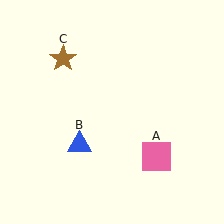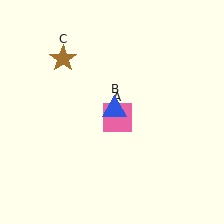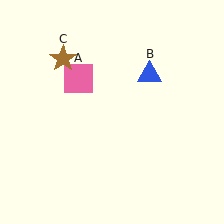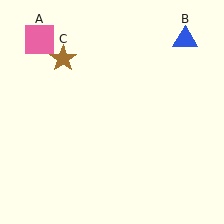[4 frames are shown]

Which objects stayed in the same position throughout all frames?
Brown star (object C) remained stationary.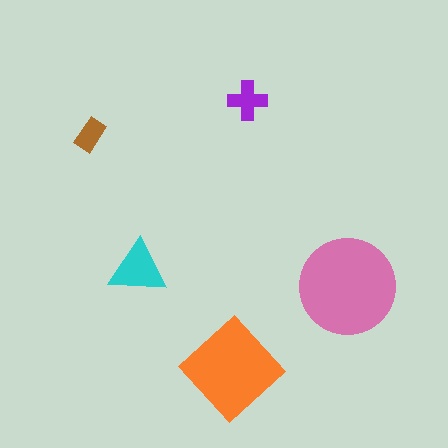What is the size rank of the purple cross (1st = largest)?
4th.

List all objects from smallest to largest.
The brown rectangle, the purple cross, the cyan triangle, the orange diamond, the pink circle.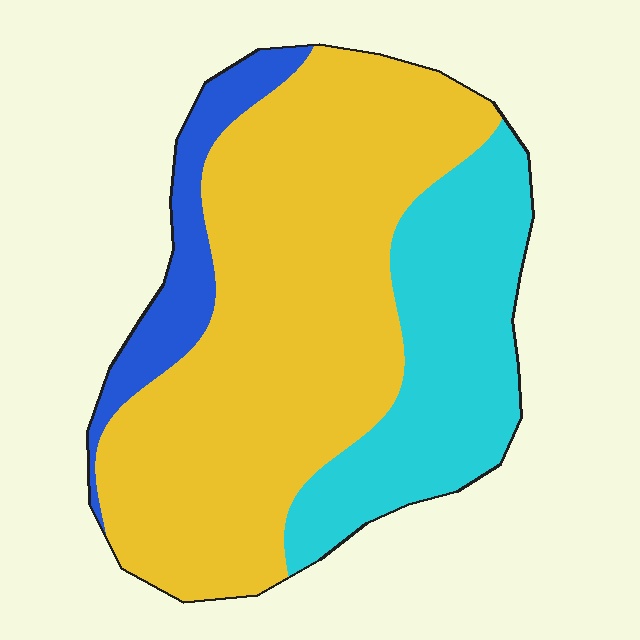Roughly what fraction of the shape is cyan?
Cyan takes up about one quarter (1/4) of the shape.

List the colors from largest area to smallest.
From largest to smallest: yellow, cyan, blue.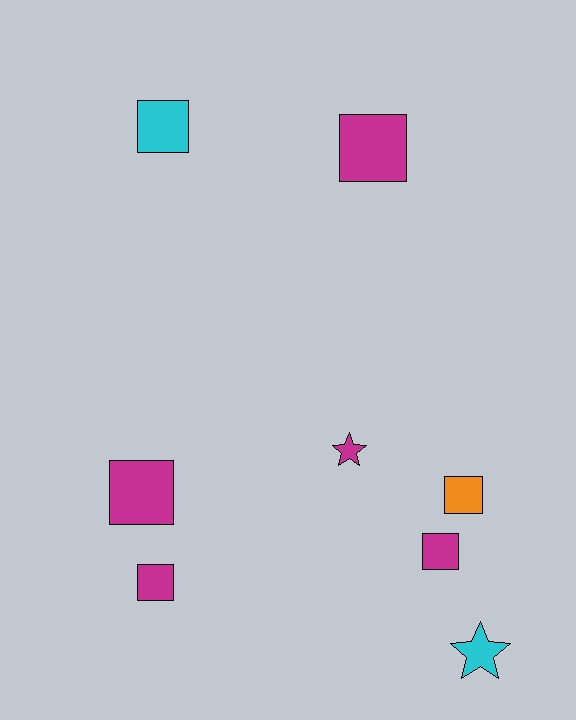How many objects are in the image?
There are 8 objects.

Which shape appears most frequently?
Square, with 6 objects.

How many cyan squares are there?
There is 1 cyan square.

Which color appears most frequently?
Magenta, with 5 objects.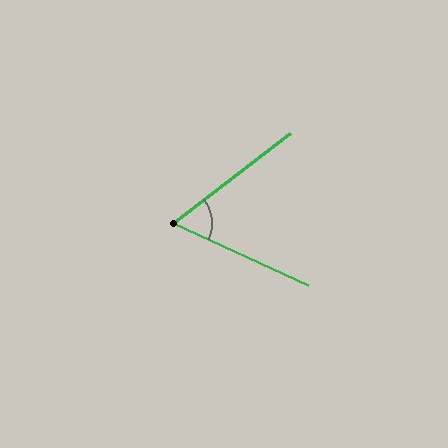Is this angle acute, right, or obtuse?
It is acute.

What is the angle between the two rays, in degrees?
Approximately 62 degrees.